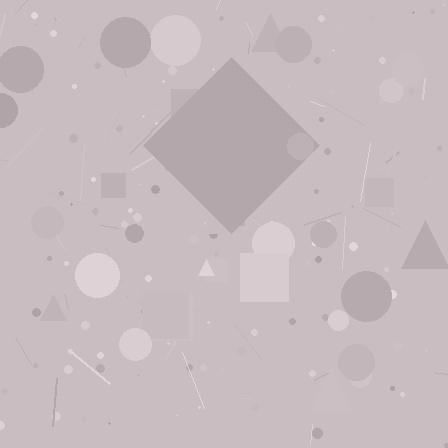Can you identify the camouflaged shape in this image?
The camouflaged shape is a diamond.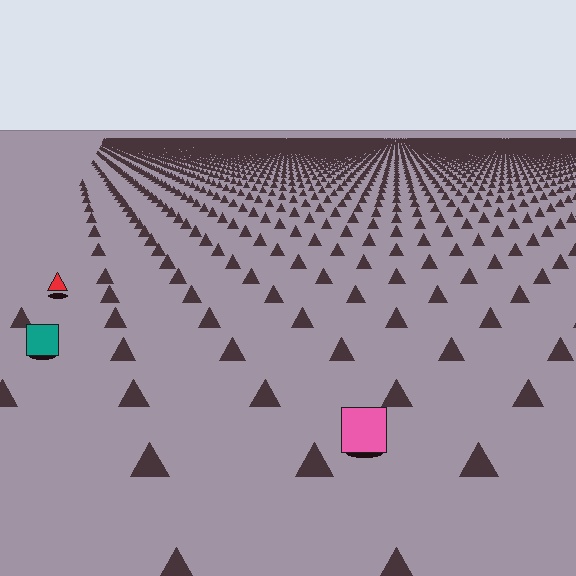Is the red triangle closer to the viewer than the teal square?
No. The teal square is closer — you can tell from the texture gradient: the ground texture is coarser near it.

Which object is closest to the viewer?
The pink square is closest. The texture marks near it are larger and more spread out.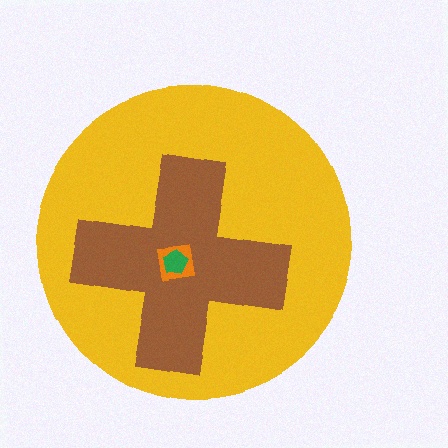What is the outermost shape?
The yellow circle.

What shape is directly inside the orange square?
The green pentagon.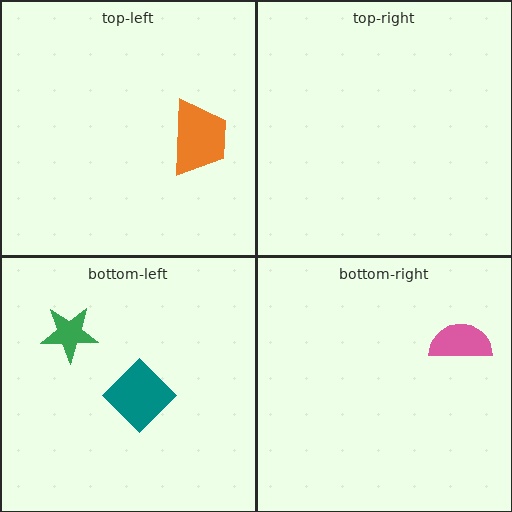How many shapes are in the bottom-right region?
1.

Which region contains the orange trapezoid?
The top-left region.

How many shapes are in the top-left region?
1.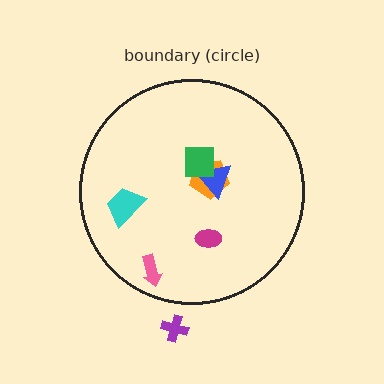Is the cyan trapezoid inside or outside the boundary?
Inside.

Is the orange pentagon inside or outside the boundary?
Inside.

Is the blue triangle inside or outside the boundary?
Inside.